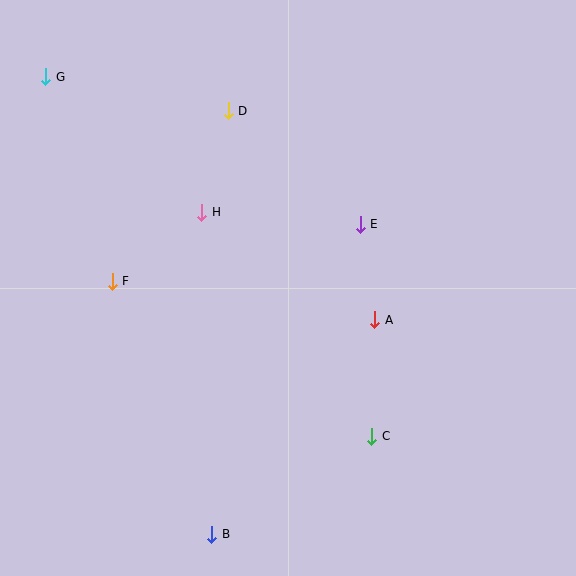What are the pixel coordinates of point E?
Point E is at (360, 224).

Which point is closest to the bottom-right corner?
Point C is closest to the bottom-right corner.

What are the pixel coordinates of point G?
Point G is at (45, 77).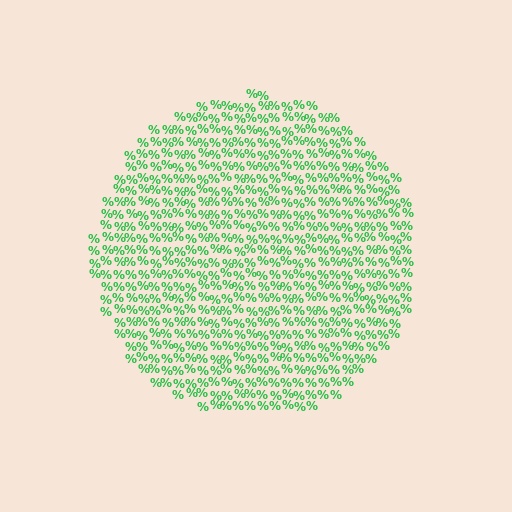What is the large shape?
The large shape is a circle.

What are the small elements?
The small elements are percent signs.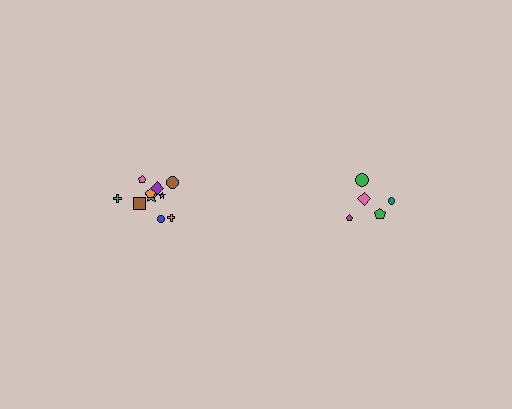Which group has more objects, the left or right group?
The left group.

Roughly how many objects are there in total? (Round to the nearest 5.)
Roughly 15 objects in total.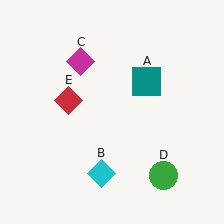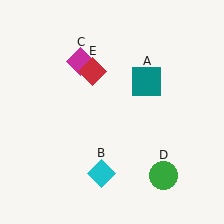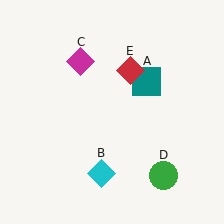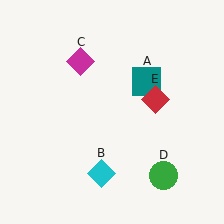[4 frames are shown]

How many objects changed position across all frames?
1 object changed position: red diamond (object E).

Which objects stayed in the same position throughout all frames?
Teal square (object A) and cyan diamond (object B) and magenta diamond (object C) and green circle (object D) remained stationary.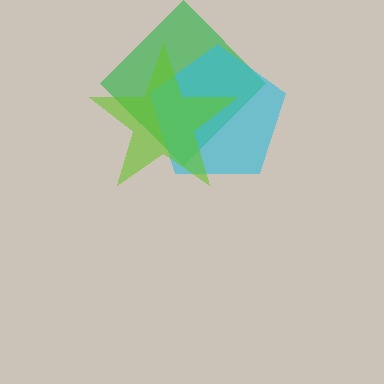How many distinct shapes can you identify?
There are 3 distinct shapes: a green diamond, a cyan pentagon, a lime star.